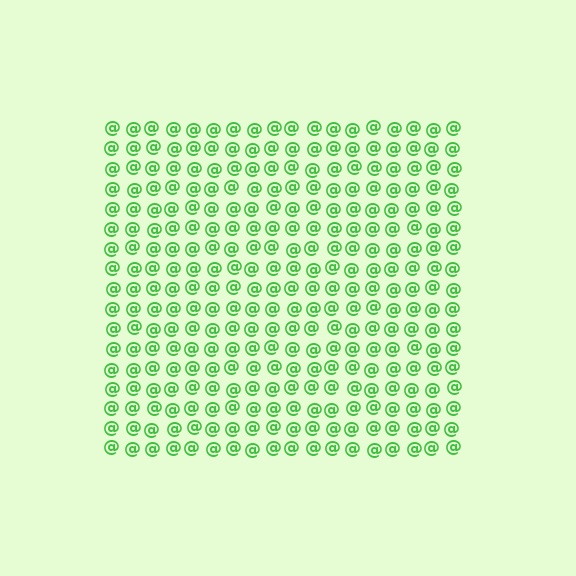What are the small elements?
The small elements are at signs.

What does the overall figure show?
The overall figure shows a square.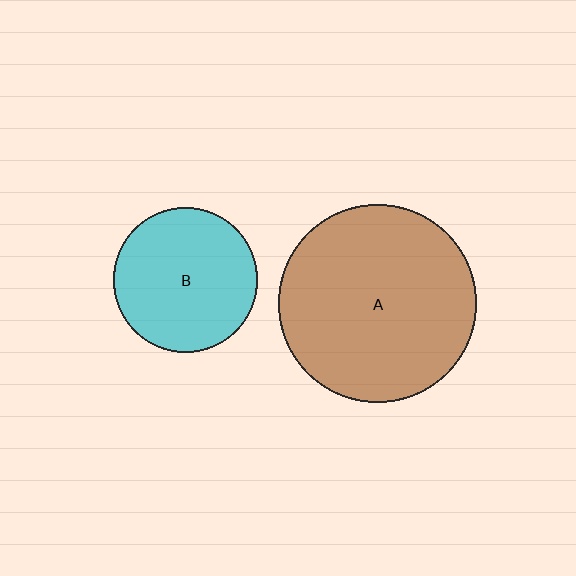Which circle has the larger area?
Circle A (brown).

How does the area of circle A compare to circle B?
Approximately 1.9 times.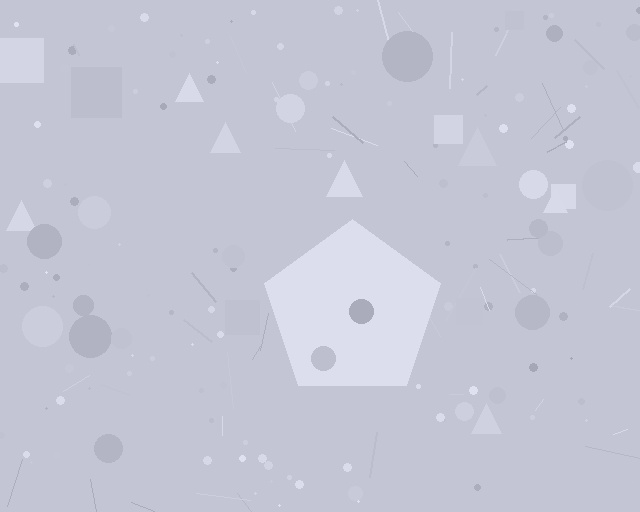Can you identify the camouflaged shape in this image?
The camouflaged shape is a pentagon.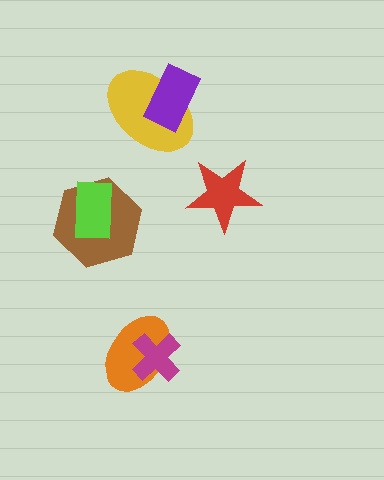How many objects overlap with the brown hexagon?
1 object overlaps with the brown hexagon.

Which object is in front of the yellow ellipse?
The purple rectangle is in front of the yellow ellipse.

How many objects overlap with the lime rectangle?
1 object overlaps with the lime rectangle.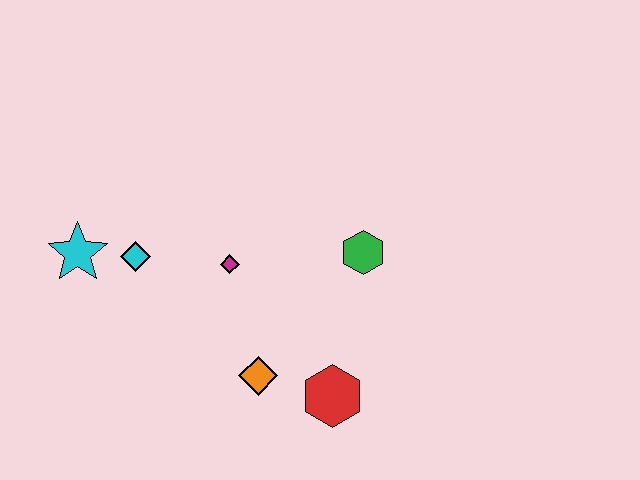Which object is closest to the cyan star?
The cyan diamond is closest to the cyan star.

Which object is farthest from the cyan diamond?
The red hexagon is farthest from the cyan diamond.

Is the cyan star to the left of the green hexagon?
Yes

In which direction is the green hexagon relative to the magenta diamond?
The green hexagon is to the right of the magenta diamond.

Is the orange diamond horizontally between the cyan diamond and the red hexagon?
Yes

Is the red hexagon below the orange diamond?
Yes